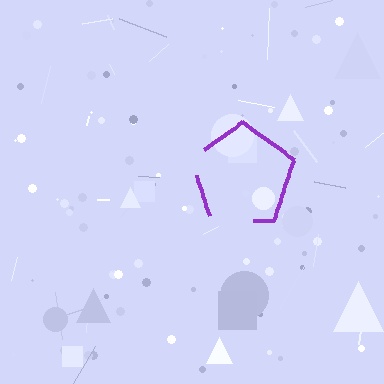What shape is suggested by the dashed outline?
The dashed outline suggests a pentagon.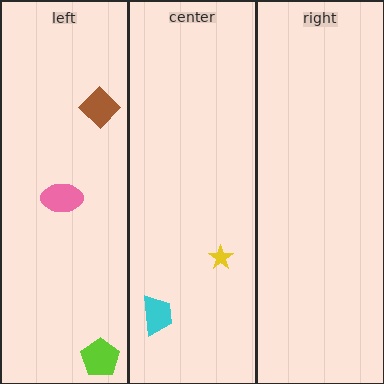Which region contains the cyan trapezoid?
The center region.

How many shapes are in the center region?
2.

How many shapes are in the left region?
3.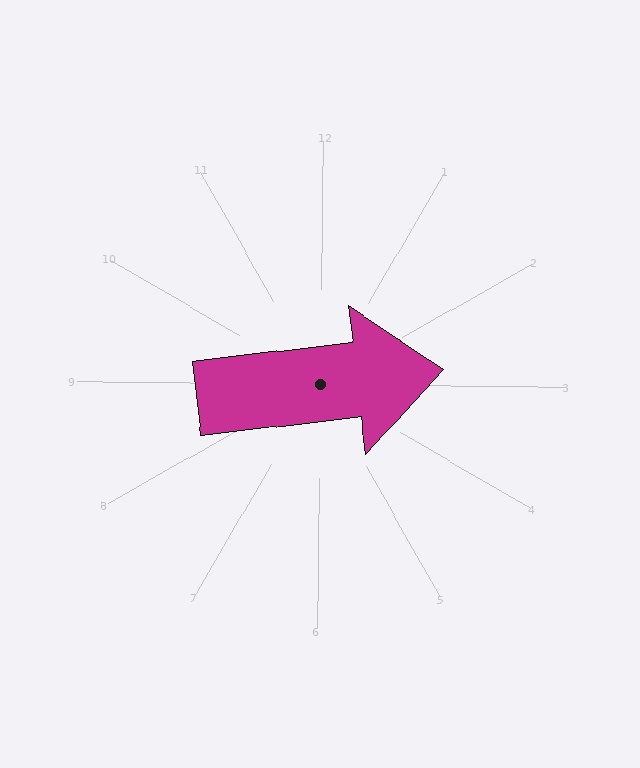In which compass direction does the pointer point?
East.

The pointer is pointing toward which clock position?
Roughly 3 o'clock.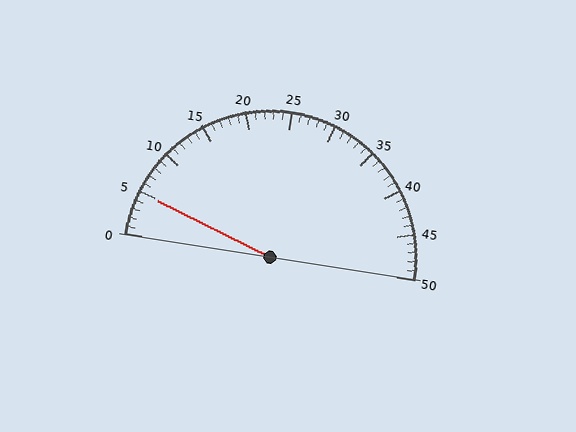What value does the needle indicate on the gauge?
The needle indicates approximately 5.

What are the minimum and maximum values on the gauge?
The gauge ranges from 0 to 50.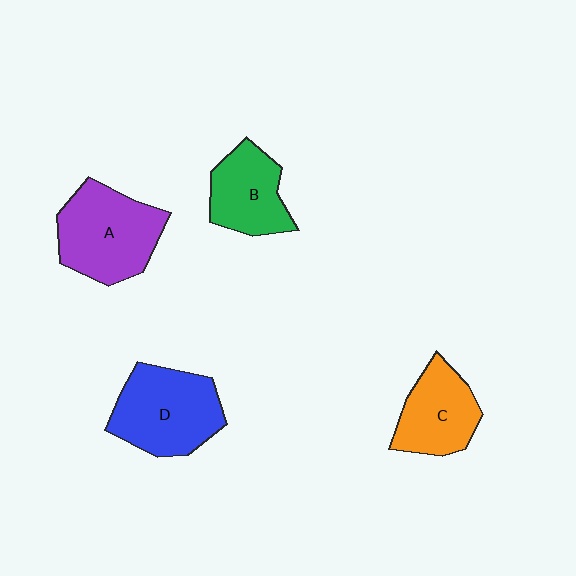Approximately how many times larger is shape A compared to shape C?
Approximately 1.4 times.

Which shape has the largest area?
Shape A (purple).